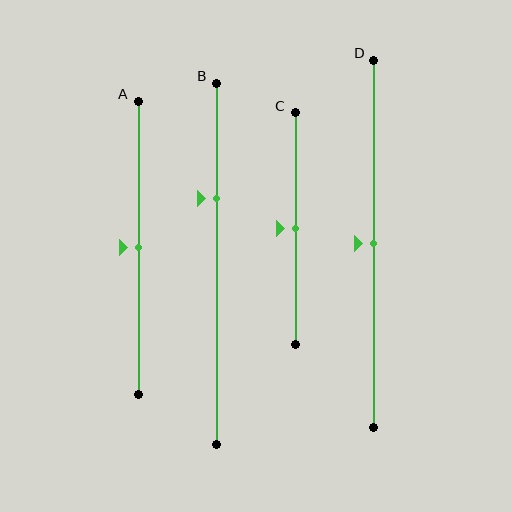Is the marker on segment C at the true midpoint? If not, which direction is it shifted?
Yes, the marker on segment C is at the true midpoint.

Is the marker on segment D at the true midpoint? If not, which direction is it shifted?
Yes, the marker on segment D is at the true midpoint.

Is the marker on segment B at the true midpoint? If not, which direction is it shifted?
No, the marker on segment B is shifted upward by about 18% of the segment length.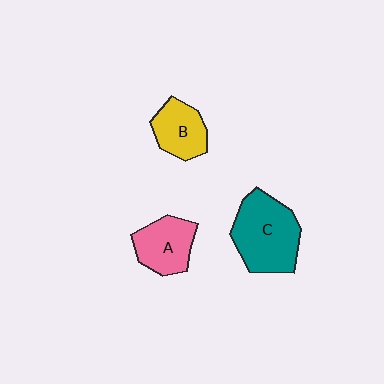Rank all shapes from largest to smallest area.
From largest to smallest: C (teal), A (pink), B (yellow).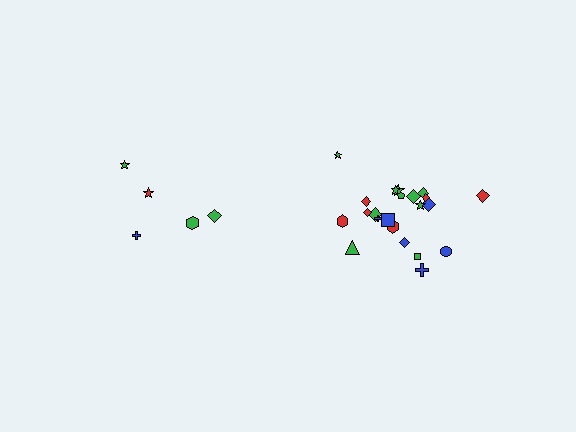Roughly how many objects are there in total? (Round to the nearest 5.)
Roughly 25 objects in total.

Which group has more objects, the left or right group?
The right group.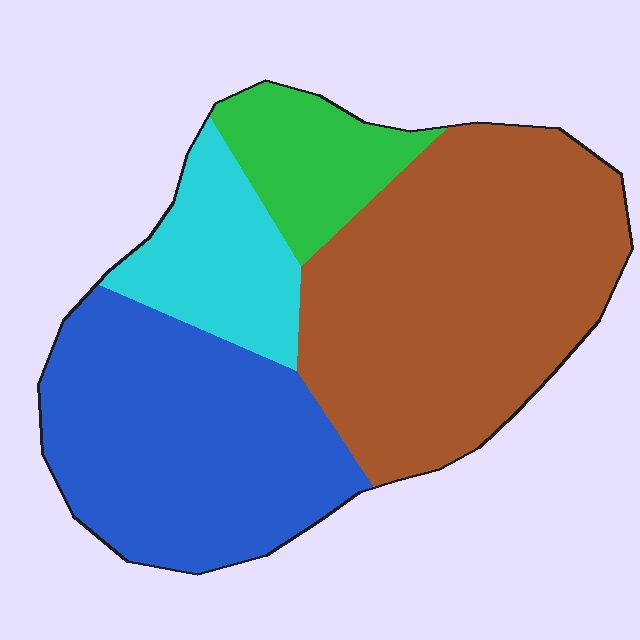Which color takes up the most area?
Brown, at roughly 45%.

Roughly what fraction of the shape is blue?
Blue covers roughly 35% of the shape.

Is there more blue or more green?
Blue.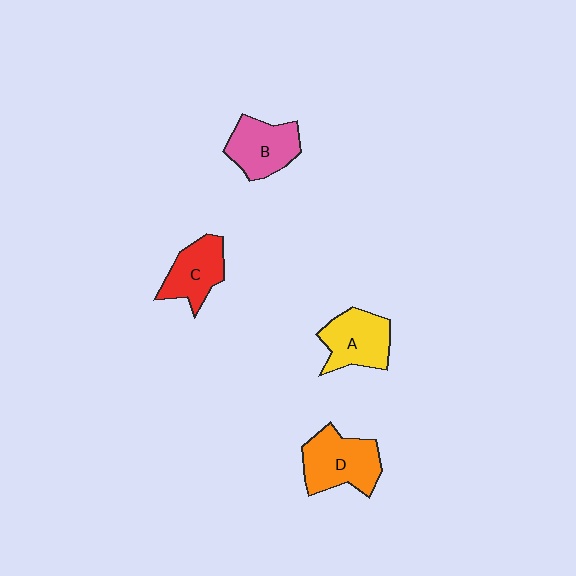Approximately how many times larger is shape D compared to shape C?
Approximately 1.3 times.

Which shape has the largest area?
Shape D (orange).